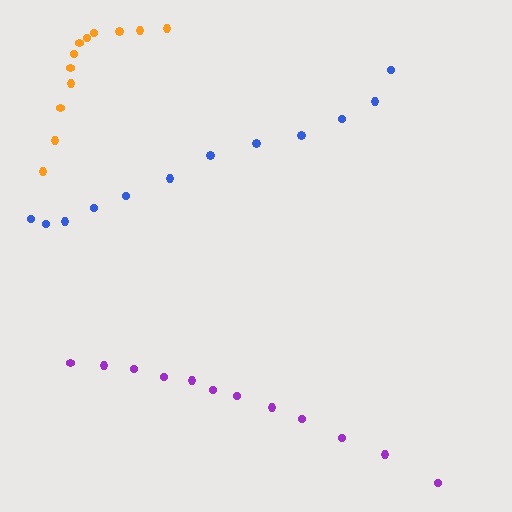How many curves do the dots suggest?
There are 3 distinct paths.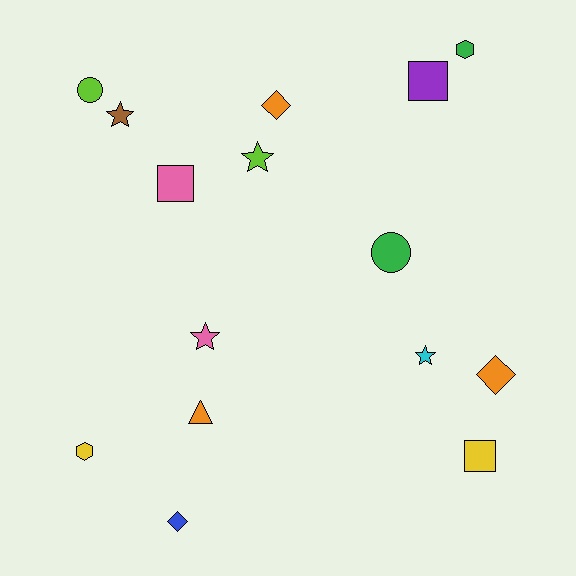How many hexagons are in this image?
There are 2 hexagons.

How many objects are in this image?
There are 15 objects.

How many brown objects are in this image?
There is 1 brown object.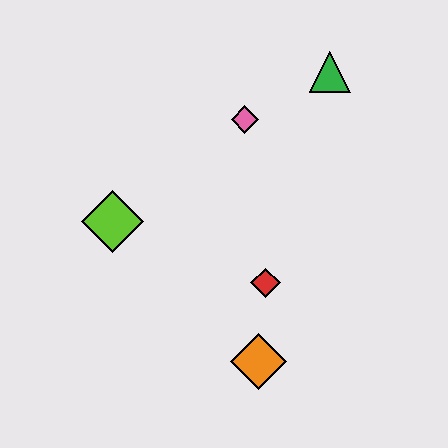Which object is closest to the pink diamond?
The green triangle is closest to the pink diamond.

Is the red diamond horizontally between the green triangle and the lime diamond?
Yes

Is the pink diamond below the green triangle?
Yes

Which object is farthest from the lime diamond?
The green triangle is farthest from the lime diamond.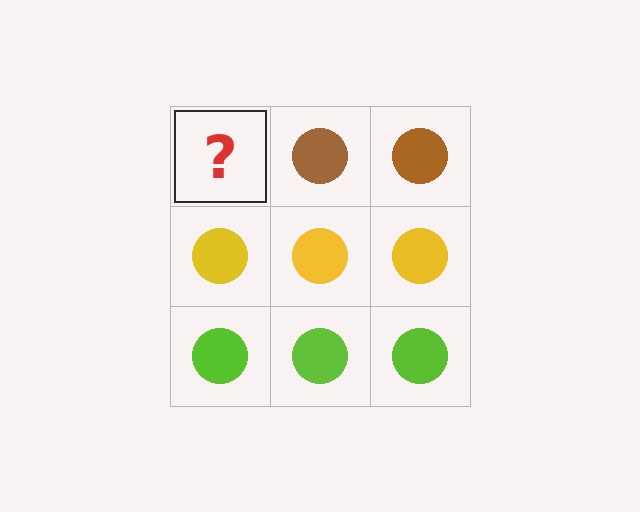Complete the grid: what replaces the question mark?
The question mark should be replaced with a brown circle.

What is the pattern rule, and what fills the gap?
The rule is that each row has a consistent color. The gap should be filled with a brown circle.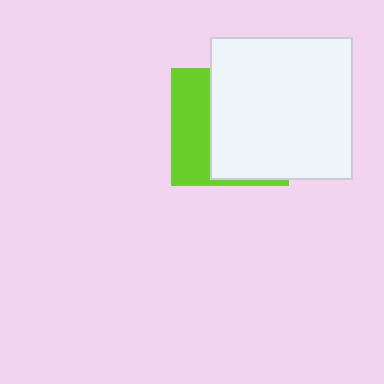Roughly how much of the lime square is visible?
A small part of it is visible (roughly 36%).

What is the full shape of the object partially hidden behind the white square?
The partially hidden object is a lime square.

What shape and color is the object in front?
The object in front is a white square.